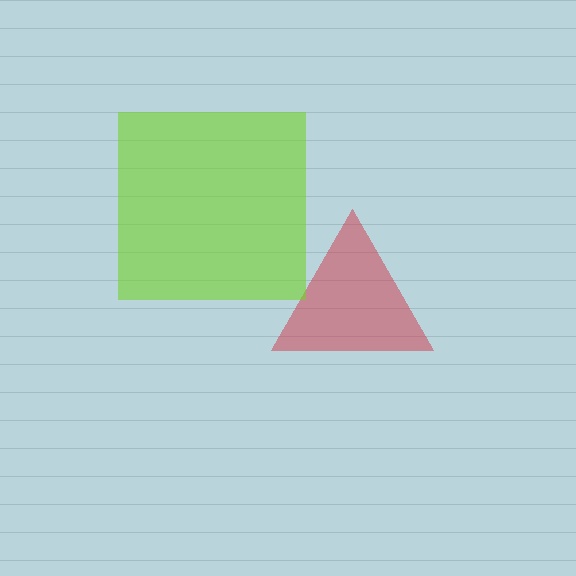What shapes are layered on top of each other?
The layered shapes are: a red triangle, a lime square.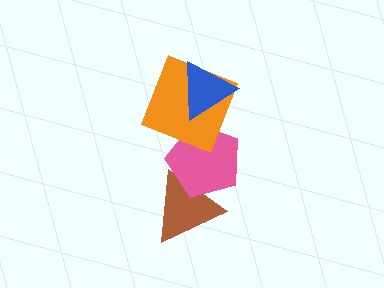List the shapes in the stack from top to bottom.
From top to bottom: the blue triangle, the orange square, the pink pentagon, the brown triangle.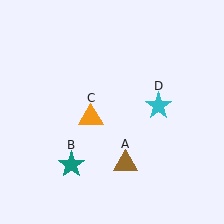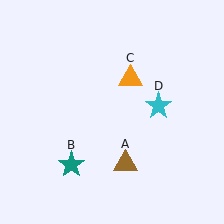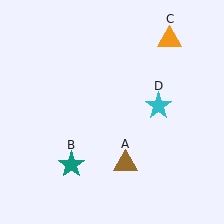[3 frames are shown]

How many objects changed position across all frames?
1 object changed position: orange triangle (object C).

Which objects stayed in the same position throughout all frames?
Brown triangle (object A) and teal star (object B) and cyan star (object D) remained stationary.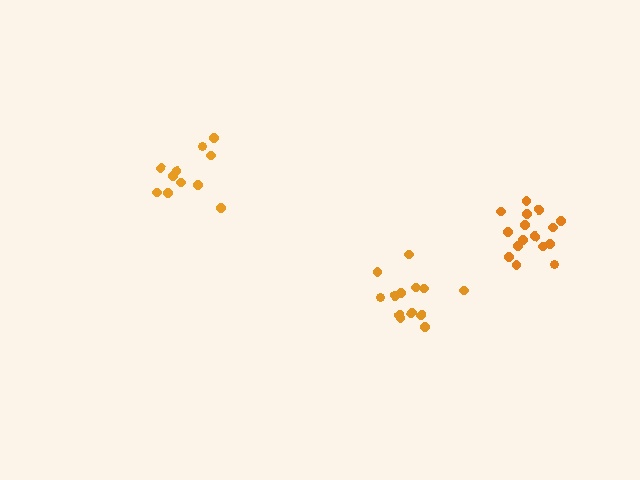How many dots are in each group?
Group 1: 13 dots, Group 2: 11 dots, Group 3: 16 dots (40 total).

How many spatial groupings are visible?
There are 3 spatial groupings.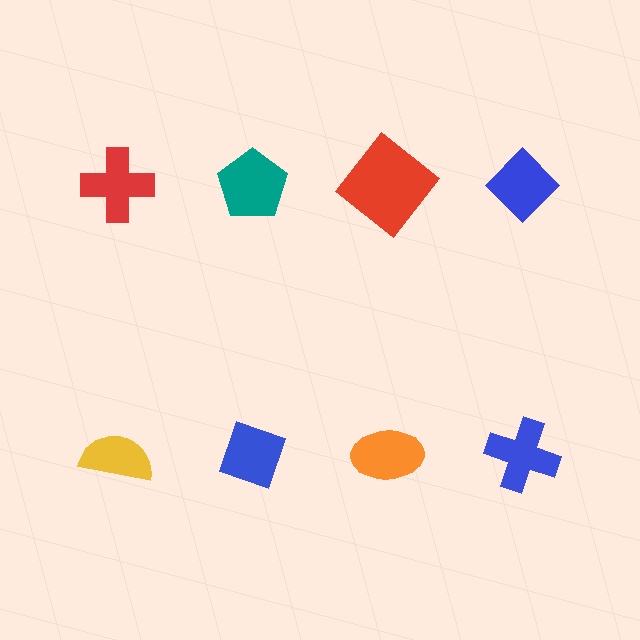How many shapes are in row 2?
4 shapes.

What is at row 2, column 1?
A yellow semicircle.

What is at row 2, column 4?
A blue cross.